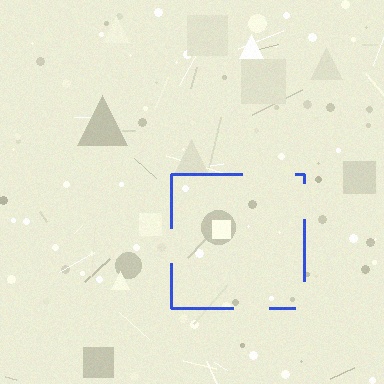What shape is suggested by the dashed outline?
The dashed outline suggests a square.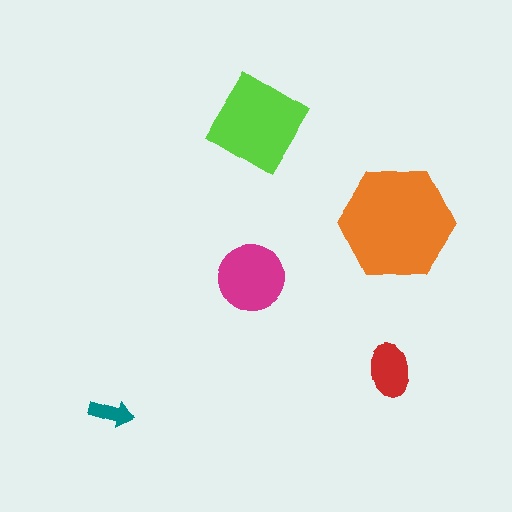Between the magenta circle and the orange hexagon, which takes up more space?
The orange hexagon.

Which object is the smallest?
The teal arrow.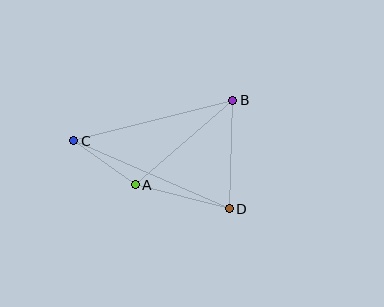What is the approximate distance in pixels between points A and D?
The distance between A and D is approximately 97 pixels.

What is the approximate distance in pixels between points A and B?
The distance between A and B is approximately 129 pixels.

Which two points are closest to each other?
Points A and C are closest to each other.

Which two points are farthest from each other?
Points C and D are farthest from each other.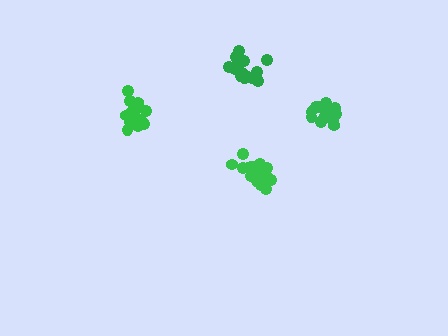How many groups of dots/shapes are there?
There are 4 groups.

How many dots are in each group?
Group 1: 19 dots, Group 2: 15 dots, Group 3: 15 dots, Group 4: 15 dots (64 total).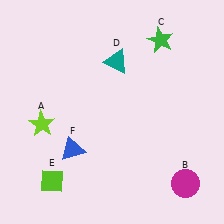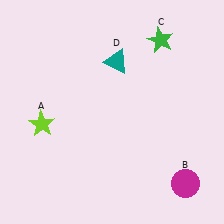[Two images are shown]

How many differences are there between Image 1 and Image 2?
There are 2 differences between the two images.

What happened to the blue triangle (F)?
The blue triangle (F) was removed in Image 2. It was in the bottom-left area of Image 1.